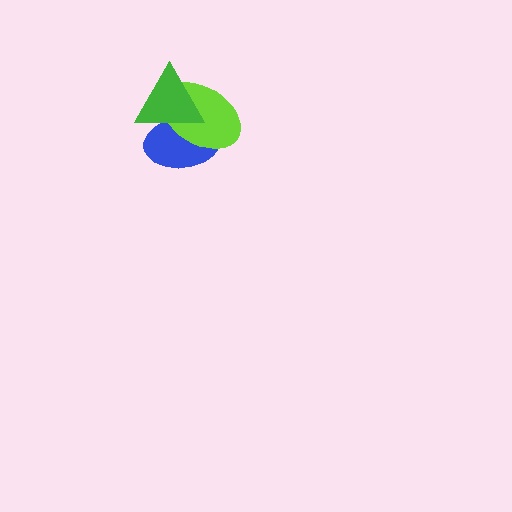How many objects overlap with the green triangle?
2 objects overlap with the green triangle.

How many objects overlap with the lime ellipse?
2 objects overlap with the lime ellipse.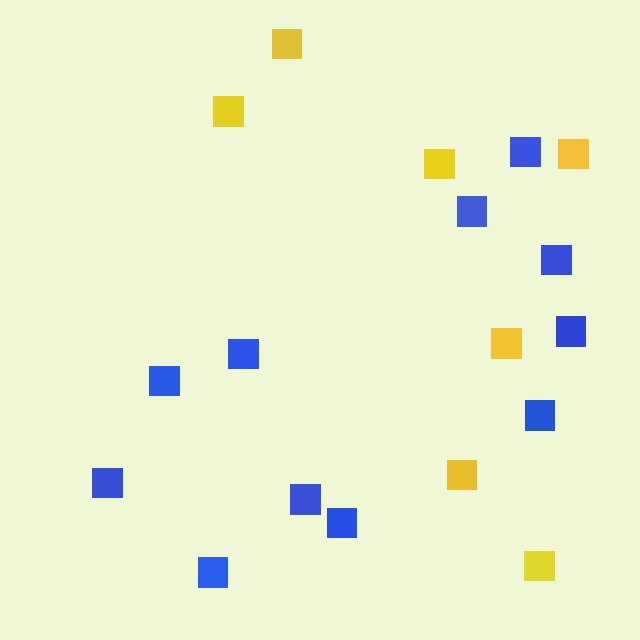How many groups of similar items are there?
There are 2 groups: one group of yellow squares (7) and one group of blue squares (11).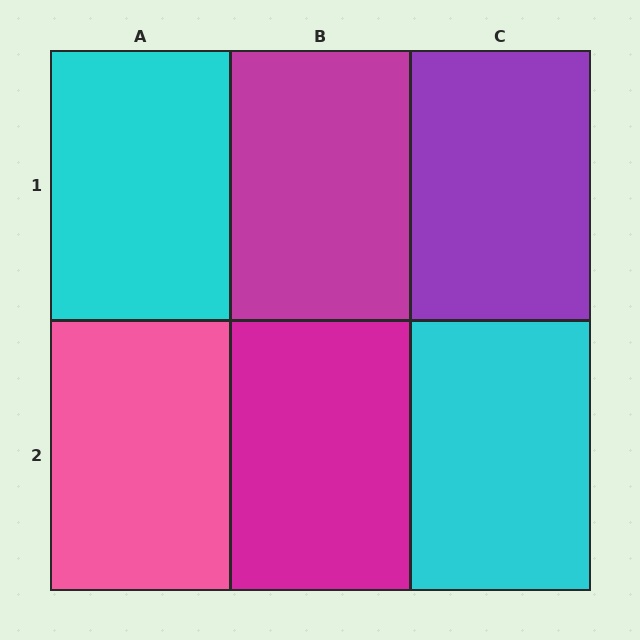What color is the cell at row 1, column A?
Cyan.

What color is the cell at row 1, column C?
Purple.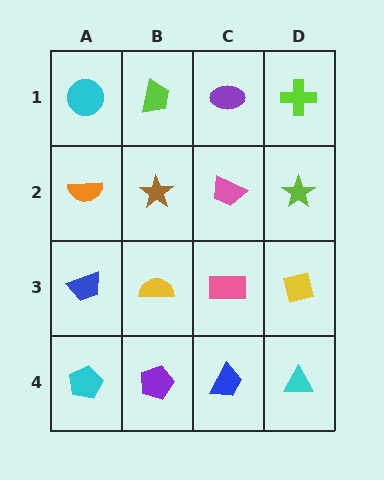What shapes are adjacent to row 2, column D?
A lime cross (row 1, column D), a yellow square (row 3, column D), a pink trapezoid (row 2, column C).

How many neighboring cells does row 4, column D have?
2.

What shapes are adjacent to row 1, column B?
A brown star (row 2, column B), a cyan circle (row 1, column A), a purple ellipse (row 1, column C).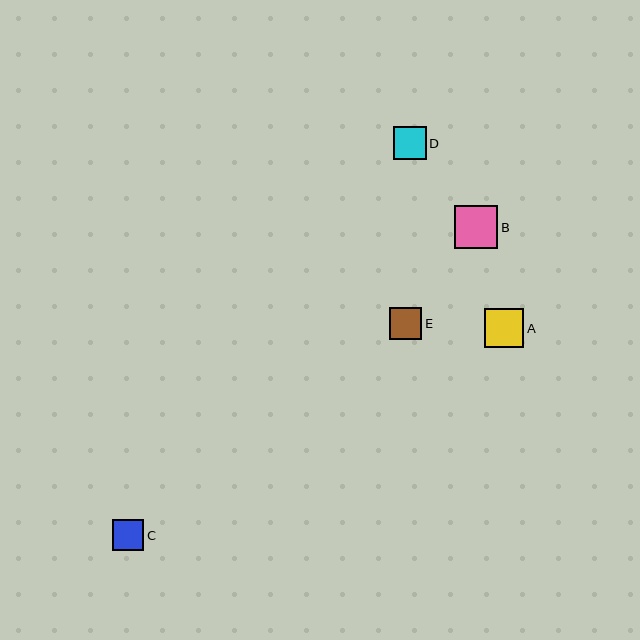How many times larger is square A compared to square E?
Square A is approximately 1.2 times the size of square E.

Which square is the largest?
Square B is the largest with a size of approximately 43 pixels.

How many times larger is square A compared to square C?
Square A is approximately 1.3 times the size of square C.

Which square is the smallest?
Square C is the smallest with a size of approximately 31 pixels.